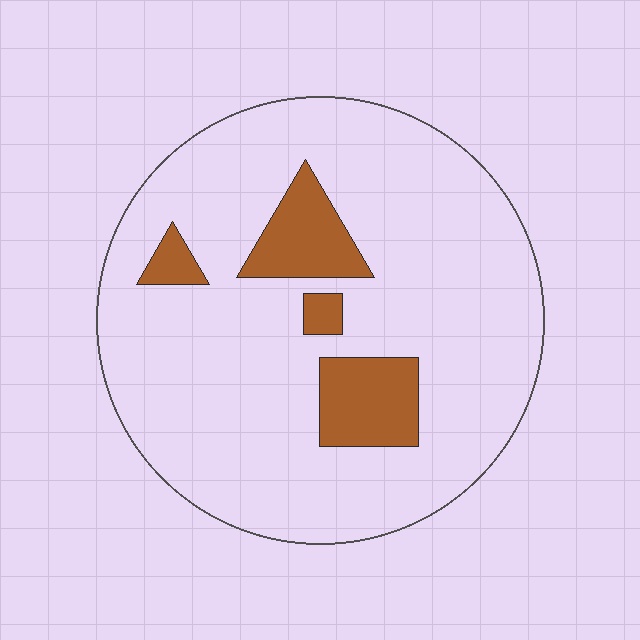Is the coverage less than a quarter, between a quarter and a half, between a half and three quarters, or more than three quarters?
Less than a quarter.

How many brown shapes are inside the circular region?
4.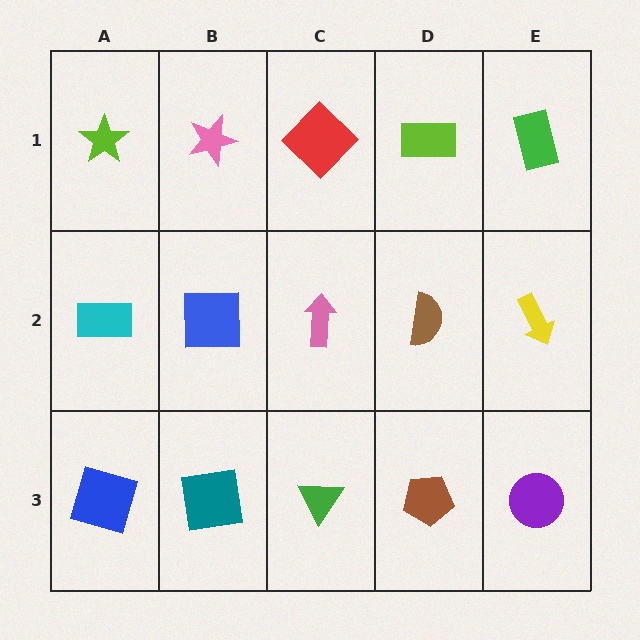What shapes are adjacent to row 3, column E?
A yellow arrow (row 2, column E), a brown pentagon (row 3, column D).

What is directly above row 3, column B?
A blue square.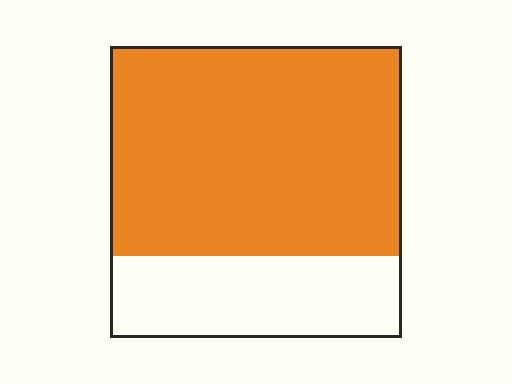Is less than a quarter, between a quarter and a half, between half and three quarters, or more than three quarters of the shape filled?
Between half and three quarters.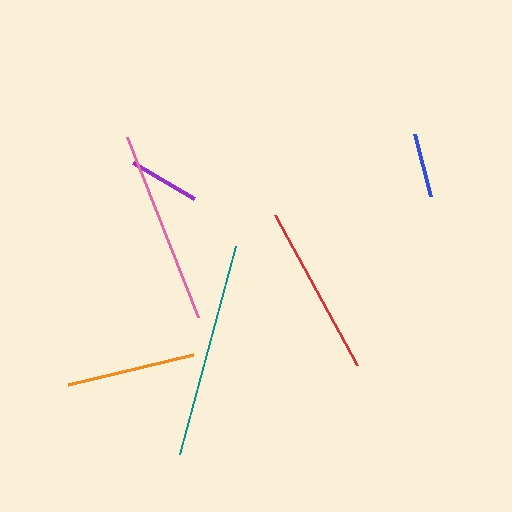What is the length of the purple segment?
The purple segment is approximately 71 pixels long.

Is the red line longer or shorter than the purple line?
The red line is longer than the purple line.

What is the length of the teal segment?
The teal segment is approximately 215 pixels long.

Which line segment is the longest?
The teal line is the longest at approximately 215 pixels.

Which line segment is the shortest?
The blue line is the shortest at approximately 64 pixels.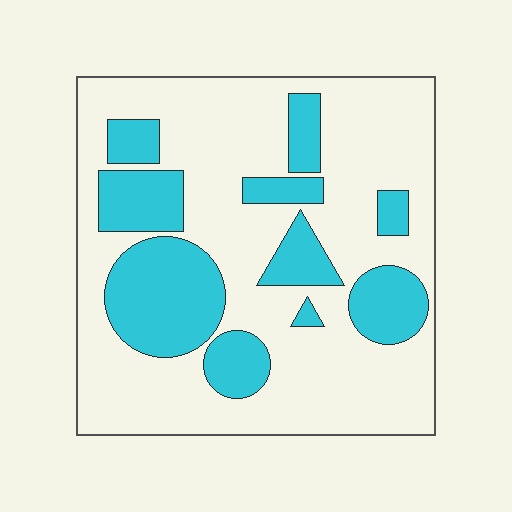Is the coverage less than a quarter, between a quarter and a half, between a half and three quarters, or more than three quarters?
Between a quarter and a half.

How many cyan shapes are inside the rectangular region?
10.